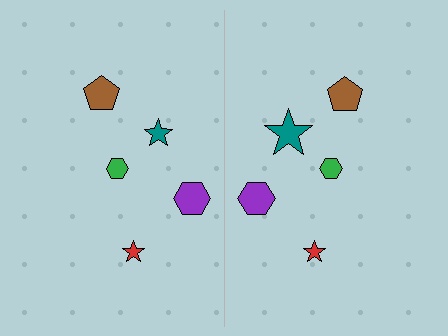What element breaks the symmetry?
The teal star on the right side has a different size than its mirror counterpart.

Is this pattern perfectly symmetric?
No, the pattern is not perfectly symmetric. The teal star on the right side has a different size than its mirror counterpart.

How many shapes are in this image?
There are 10 shapes in this image.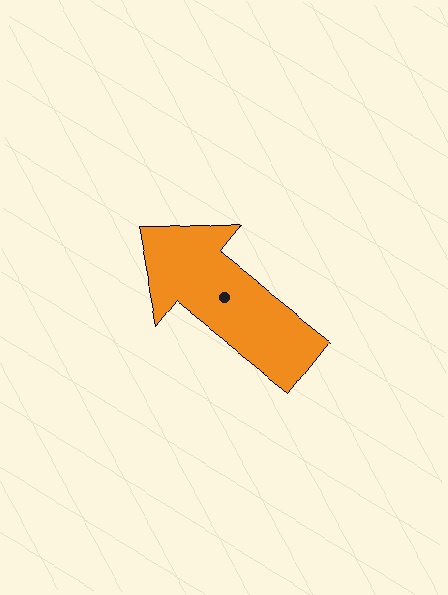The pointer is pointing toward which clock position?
Roughly 10 o'clock.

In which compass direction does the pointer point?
Northwest.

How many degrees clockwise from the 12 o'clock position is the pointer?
Approximately 308 degrees.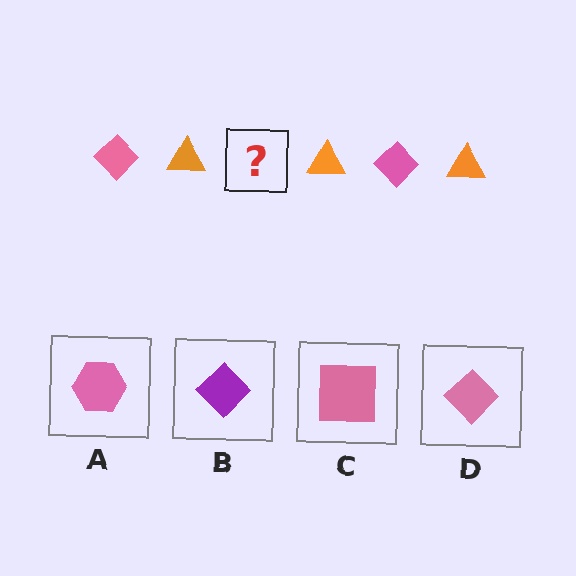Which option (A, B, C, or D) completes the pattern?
D.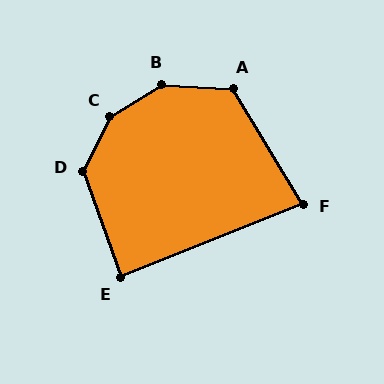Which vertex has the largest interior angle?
C, at approximately 148 degrees.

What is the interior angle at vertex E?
Approximately 88 degrees (approximately right).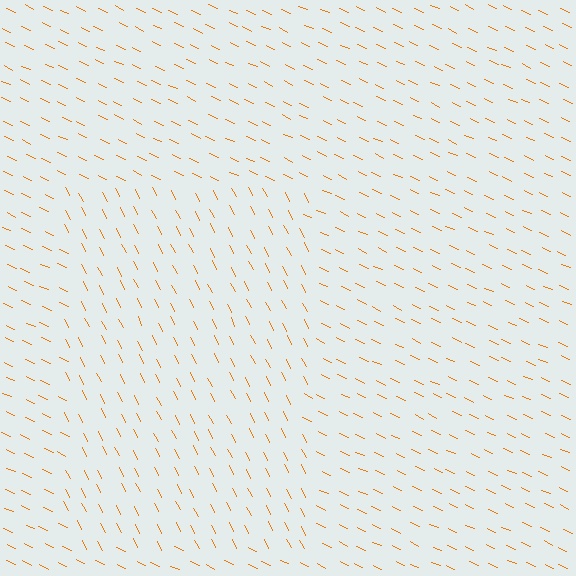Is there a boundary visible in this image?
Yes, there is a texture boundary formed by a change in line orientation.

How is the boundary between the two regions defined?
The boundary is defined purely by a change in line orientation (approximately 38 degrees difference). All lines are the same color and thickness.